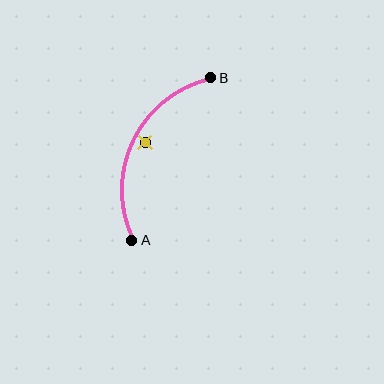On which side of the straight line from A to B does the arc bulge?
The arc bulges to the left of the straight line connecting A and B.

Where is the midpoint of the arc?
The arc midpoint is the point on the curve farthest from the straight line joining A and B. It sits to the left of that line.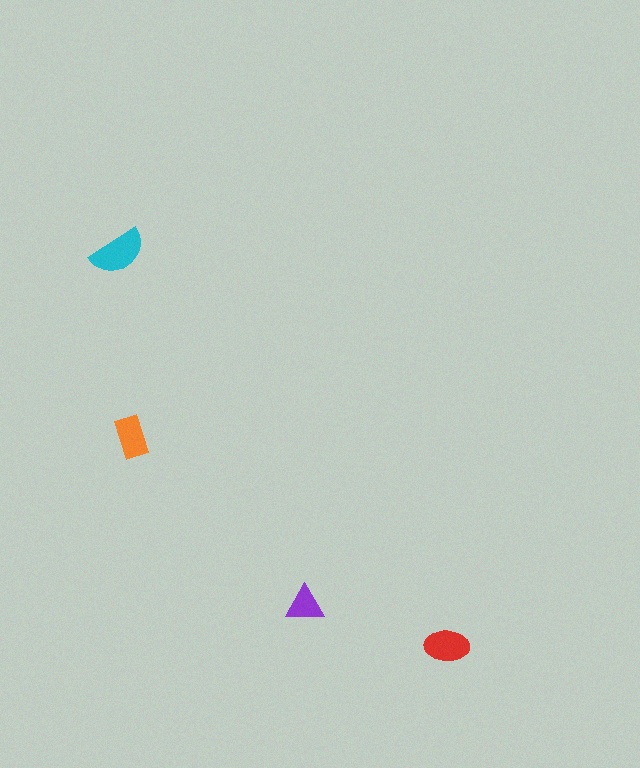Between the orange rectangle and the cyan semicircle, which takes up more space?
The cyan semicircle.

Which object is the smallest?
The purple triangle.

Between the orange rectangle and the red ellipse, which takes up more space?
The red ellipse.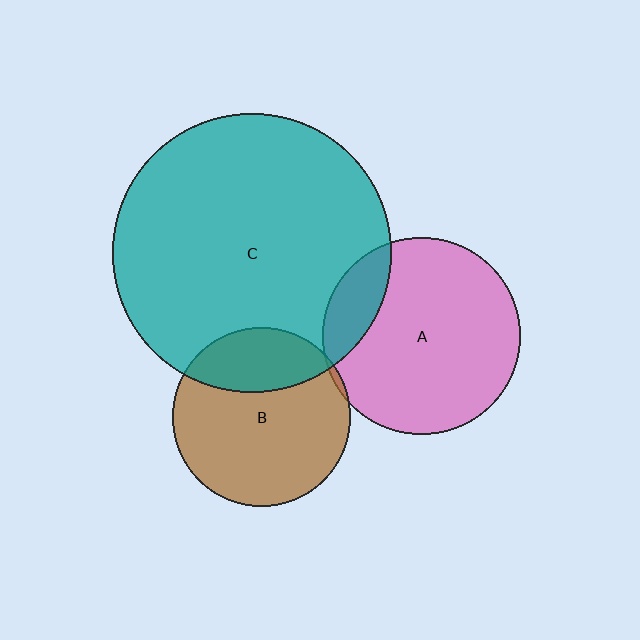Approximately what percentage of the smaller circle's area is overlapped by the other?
Approximately 25%.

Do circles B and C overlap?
Yes.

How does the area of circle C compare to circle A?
Approximately 2.0 times.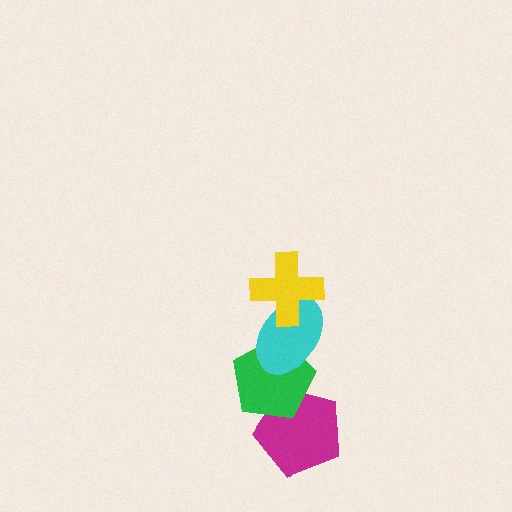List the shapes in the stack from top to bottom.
From top to bottom: the yellow cross, the cyan ellipse, the green pentagon, the magenta pentagon.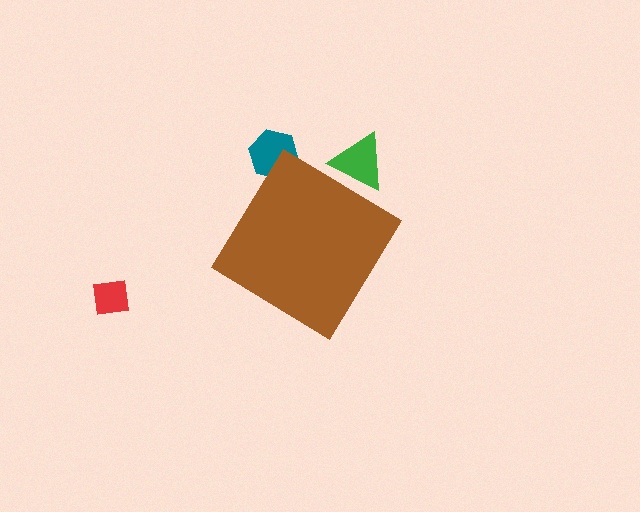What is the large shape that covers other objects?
A brown diamond.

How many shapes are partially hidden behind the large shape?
2 shapes are partially hidden.